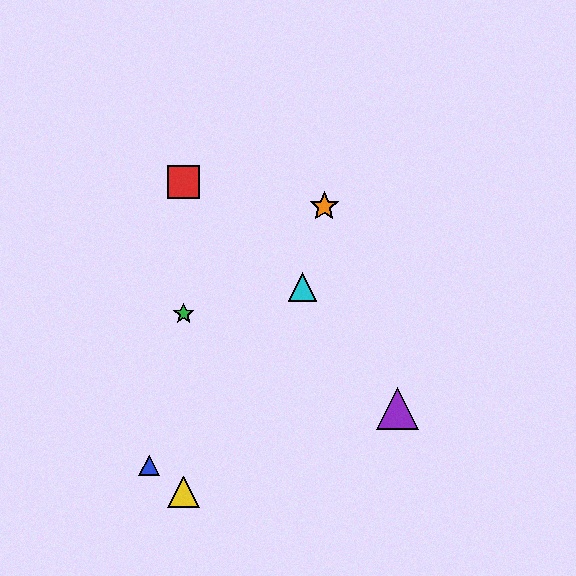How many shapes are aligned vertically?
3 shapes (the red square, the green star, the yellow triangle) are aligned vertically.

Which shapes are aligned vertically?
The red square, the green star, the yellow triangle are aligned vertically.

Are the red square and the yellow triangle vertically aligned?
Yes, both are at x≈184.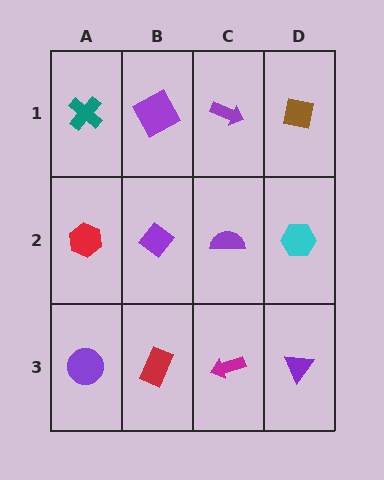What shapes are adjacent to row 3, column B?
A purple diamond (row 2, column B), a purple circle (row 3, column A), a magenta arrow (row 3, column C).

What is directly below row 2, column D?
A purple triangle.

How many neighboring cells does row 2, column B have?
4.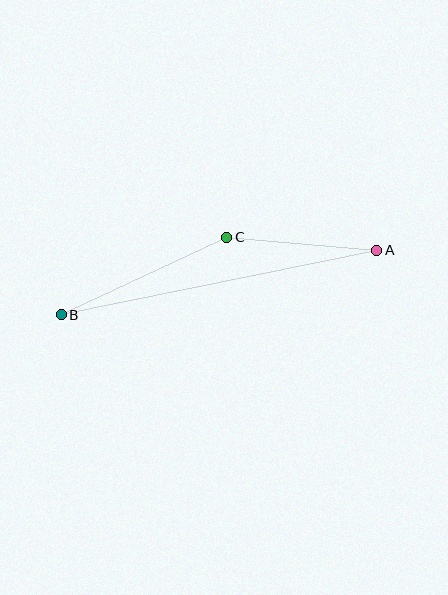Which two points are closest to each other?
Points A and C are closest to each other.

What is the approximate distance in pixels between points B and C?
The distance between B and C is approximately 183 pixels.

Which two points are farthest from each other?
Points A and B are farthest from each other.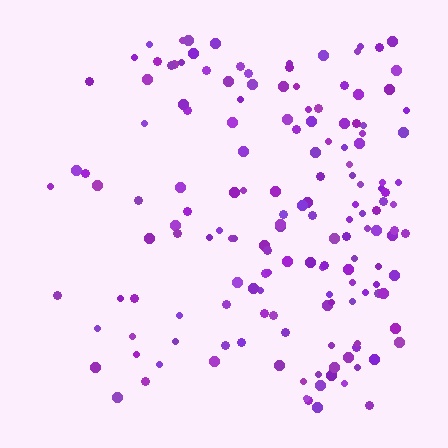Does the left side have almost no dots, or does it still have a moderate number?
Still a moderate number, just noticeably fewer than the right.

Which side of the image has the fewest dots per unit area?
The left.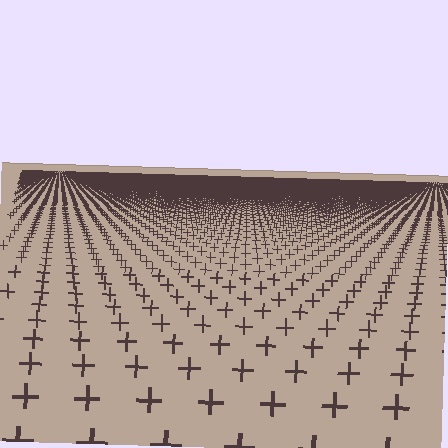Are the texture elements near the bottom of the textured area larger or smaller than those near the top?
Larger. Near the bottom, elements are closer to the viewer and appear at a bigger on-screen size.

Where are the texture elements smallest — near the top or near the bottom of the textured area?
Near the top.